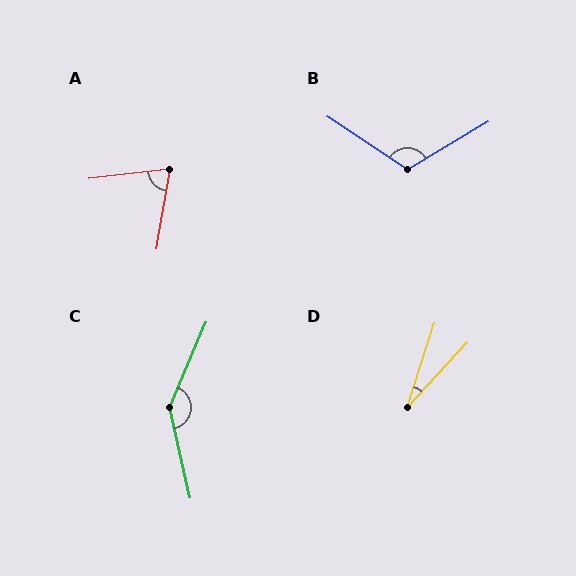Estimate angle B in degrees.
Approximately 116 degrees.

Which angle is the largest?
C, at approximately 144 degrees.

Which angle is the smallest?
D, at approximately 25 degrees.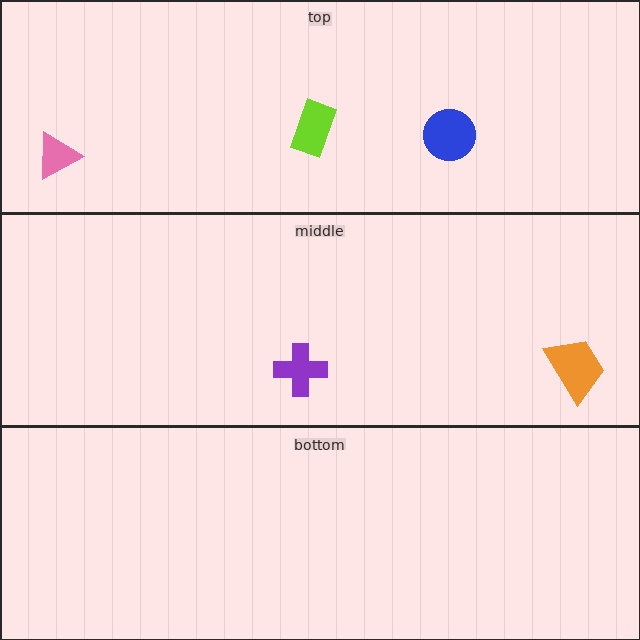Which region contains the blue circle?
The top region.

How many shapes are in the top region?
3.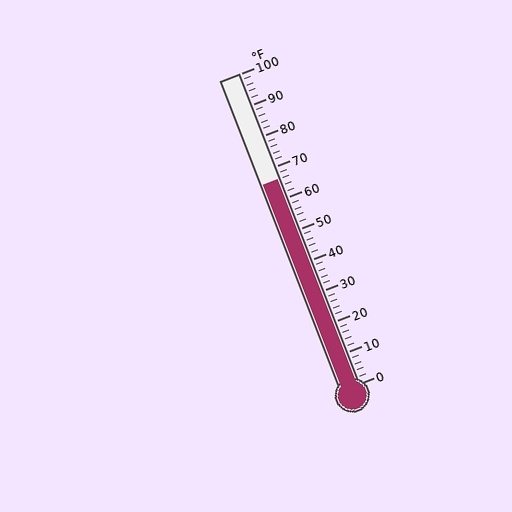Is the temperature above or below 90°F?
The temperature is below 90°F.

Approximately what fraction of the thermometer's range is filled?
The thermometer is filled to approximately 65% of its range.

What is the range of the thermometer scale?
The thermometer scale ranges from 0°F to 100°F.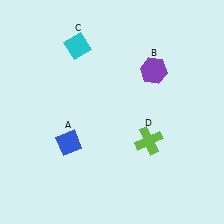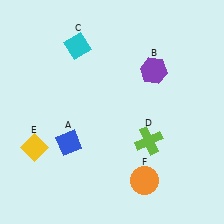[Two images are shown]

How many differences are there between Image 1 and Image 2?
There are 2 differences between the two images.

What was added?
A yellow diamond (E), an orange circle (F) were added in Image 2.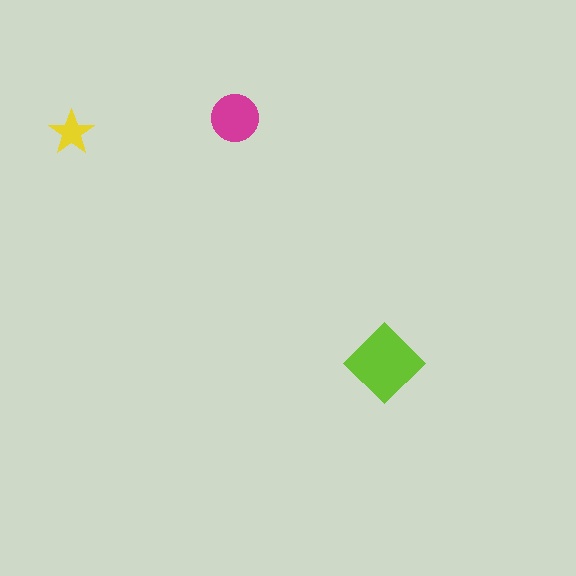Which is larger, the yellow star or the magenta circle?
The magenta circle.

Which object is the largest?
The lime diamond.